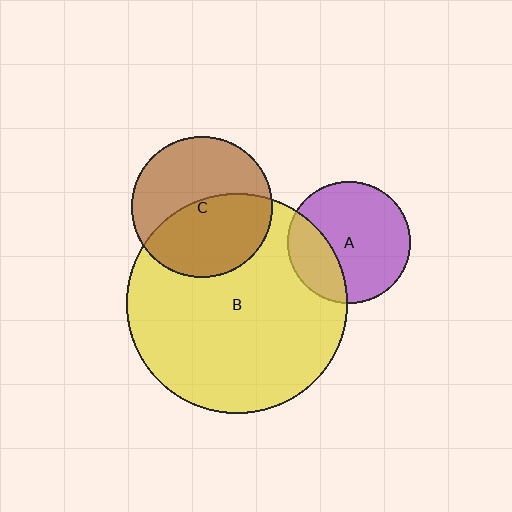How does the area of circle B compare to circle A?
Approximately 3.2 times.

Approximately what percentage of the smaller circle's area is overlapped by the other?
Approximately 25%.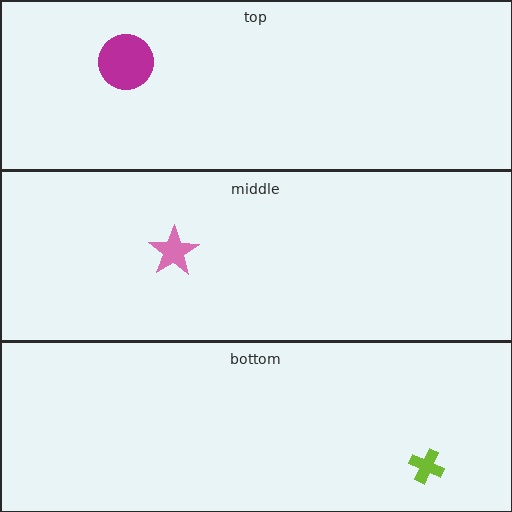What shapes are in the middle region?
The pink star.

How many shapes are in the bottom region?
1.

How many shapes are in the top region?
1.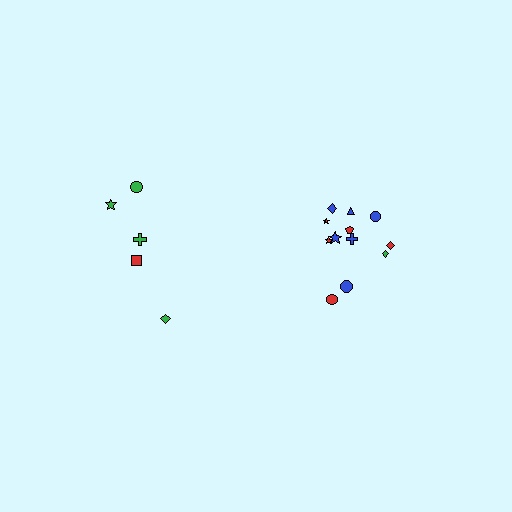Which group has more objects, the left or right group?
The right group.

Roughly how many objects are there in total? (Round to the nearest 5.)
Roughly 15 objects in total.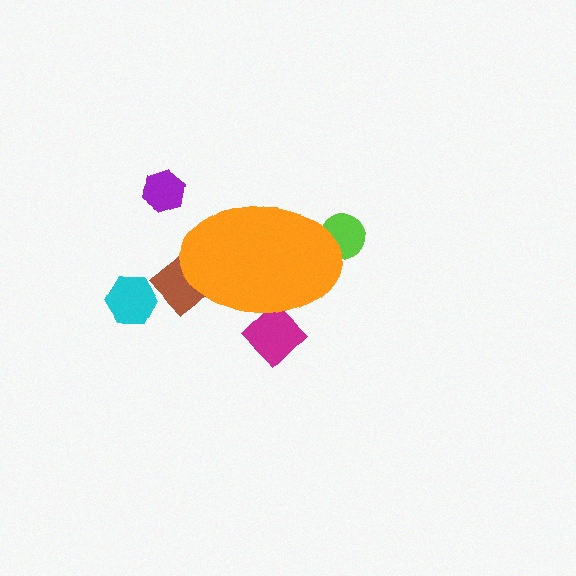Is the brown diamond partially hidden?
Yes, the brown diamond is partially hidden behind the orange ellipse.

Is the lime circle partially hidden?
Yes, the lime circle is partially hidden behind the orange ellipse.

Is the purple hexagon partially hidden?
No, the purple hexagon is fully visible.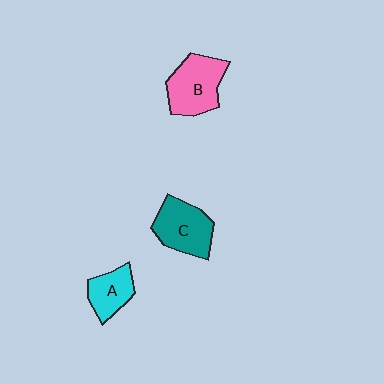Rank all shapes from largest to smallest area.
From largest to smallest: B (pink), C (teal), A (cyan).